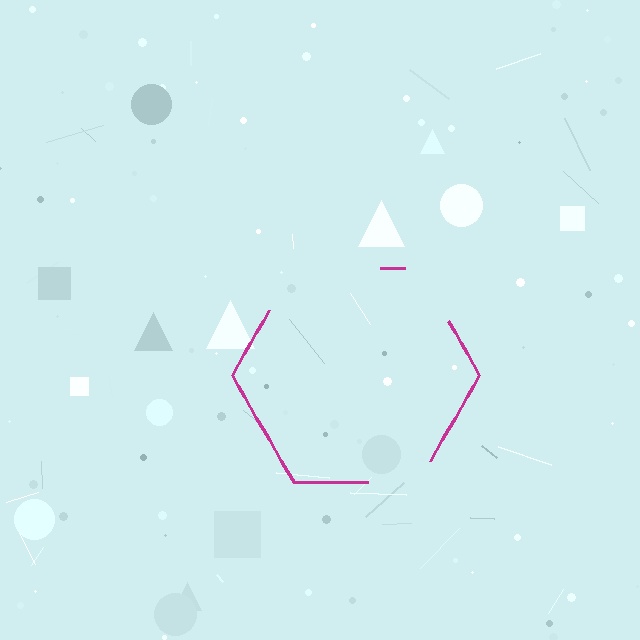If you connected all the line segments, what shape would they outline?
They would outline a hexagon.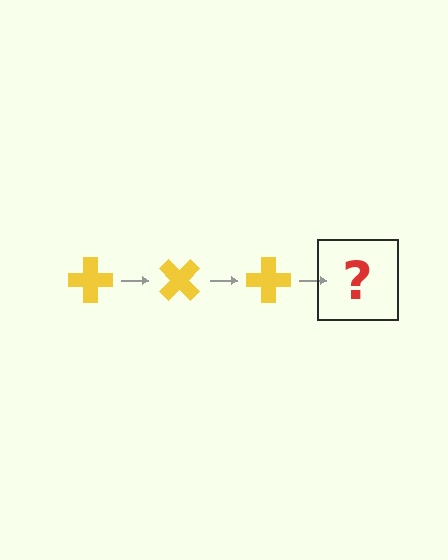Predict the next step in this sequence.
The next step is a yellow cross rotated 135 degrees.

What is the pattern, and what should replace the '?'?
The pattern is that the cross rotates 45 degrees each step. The '?' should be a yellow cross rotated 135 degrees.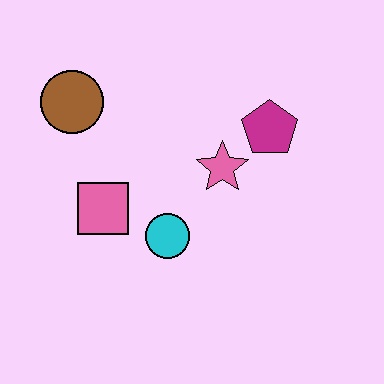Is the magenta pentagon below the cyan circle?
No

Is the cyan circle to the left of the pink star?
Yes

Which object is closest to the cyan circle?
The pink square is closest to the cyan circle.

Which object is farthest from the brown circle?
The magenta pentagon is farthest from the brown circle.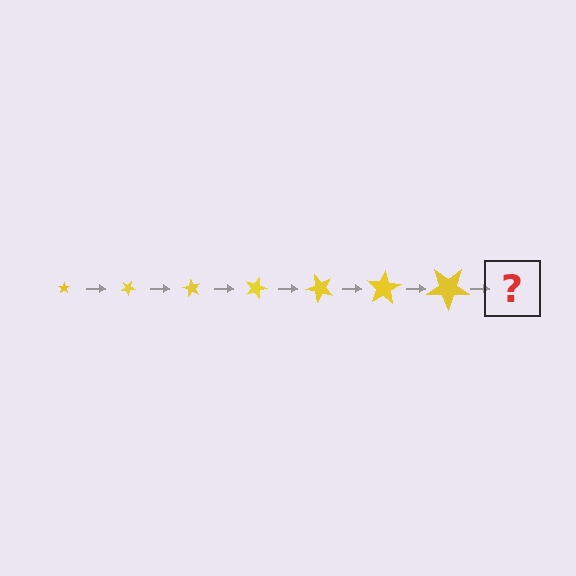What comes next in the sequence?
The next element should be a star, larger than the previous one and rotated 210 degrees from the start.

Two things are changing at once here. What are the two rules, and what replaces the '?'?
The two rules are that the star grows larger each step and it rotates 30 degrees each step. The '?' should be a star, larger than the previous one and rotated 210 degrees from the start.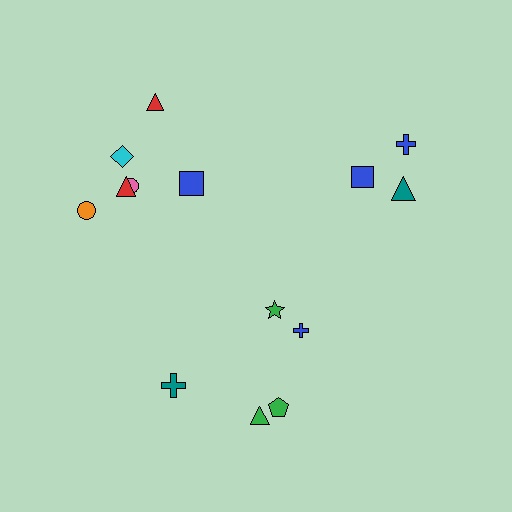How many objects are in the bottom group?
There are 5 objects.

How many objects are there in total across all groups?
There are 14 objects.